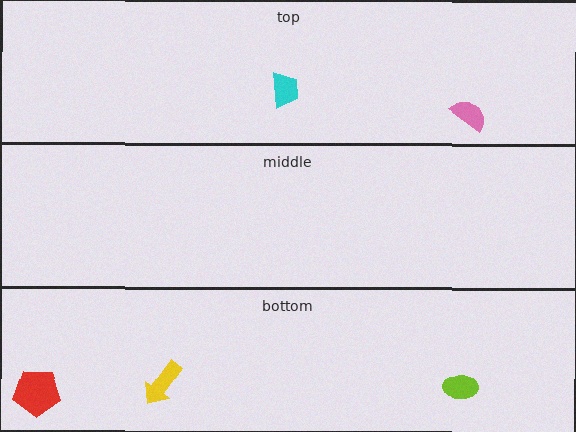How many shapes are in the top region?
2.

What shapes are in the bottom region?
The red pentagon, the yellow arrow, the lime ellipse.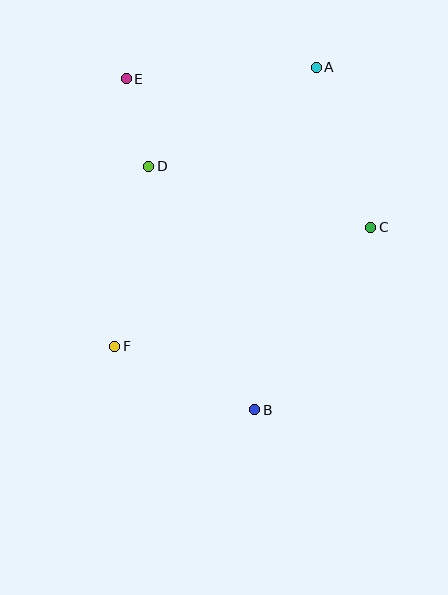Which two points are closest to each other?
Points D and E are closest to each other.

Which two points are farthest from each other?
Points B and E are farthest from each other.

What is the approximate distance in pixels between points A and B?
The distance between A and B is approximately 348 pixels.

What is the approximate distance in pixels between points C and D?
The distance between C and D is approximately 230 pixels.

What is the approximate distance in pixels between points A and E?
The distance between A and E is approximately 191 pixels.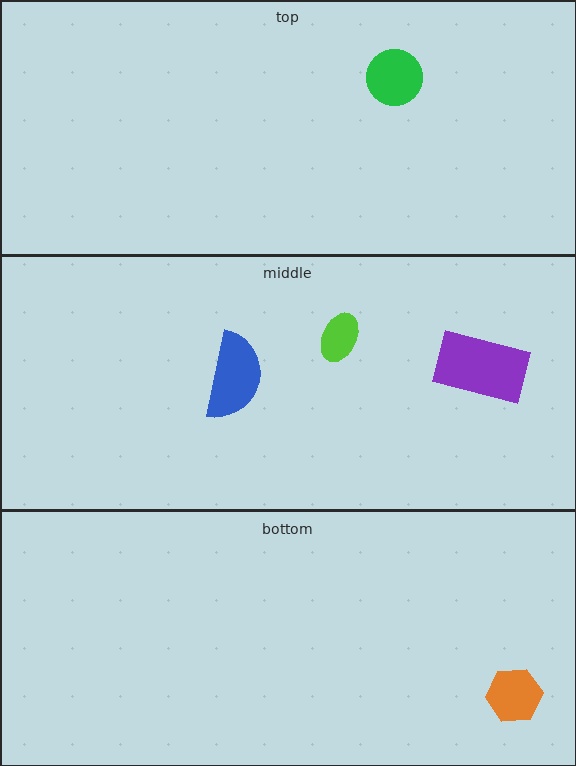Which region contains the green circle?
The top region.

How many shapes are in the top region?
1.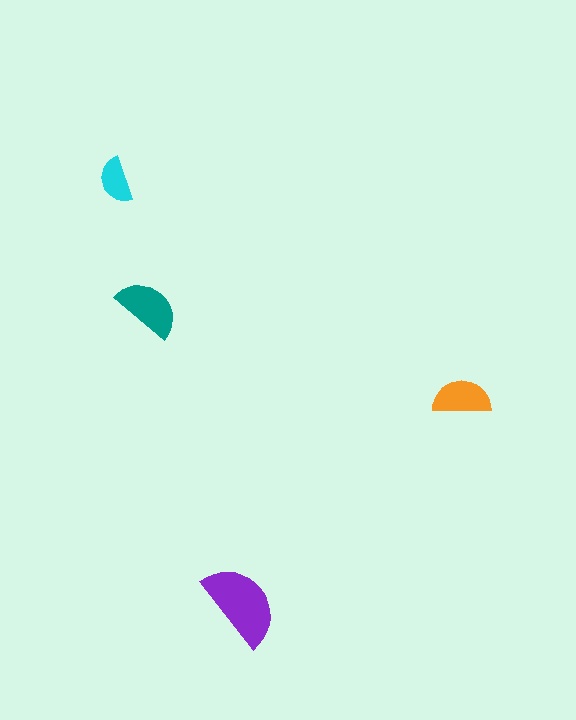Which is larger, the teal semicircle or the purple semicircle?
The purple one.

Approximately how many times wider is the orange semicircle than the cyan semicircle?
About 1.5 times wider.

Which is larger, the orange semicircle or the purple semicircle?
The purple one.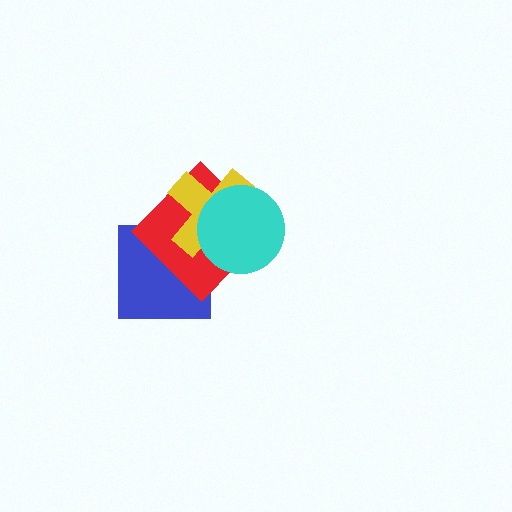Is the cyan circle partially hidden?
No, no other shape covers it.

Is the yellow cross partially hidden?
Yes, it is partially covered by another shape.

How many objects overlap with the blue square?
2 objects overlap with the blue square.